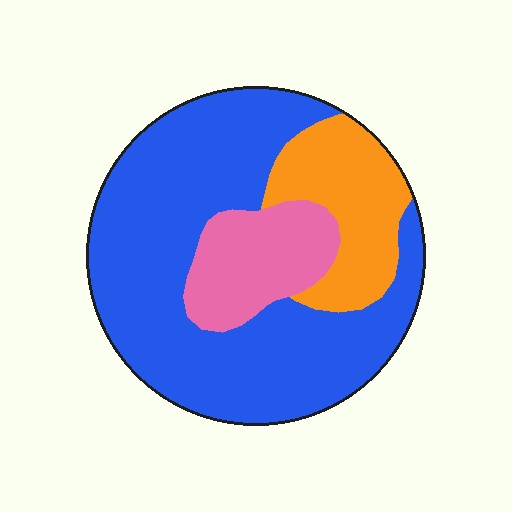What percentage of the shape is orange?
Orange covers around 20% of the shape.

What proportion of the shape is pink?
Pink takes up less than a quarter of the shape.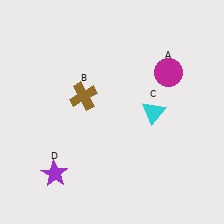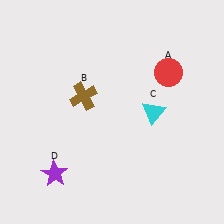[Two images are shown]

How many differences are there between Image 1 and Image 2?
There is 1 difference between the two images.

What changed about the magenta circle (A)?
In Image 1, A is magenta. In Image 2, it changed to red.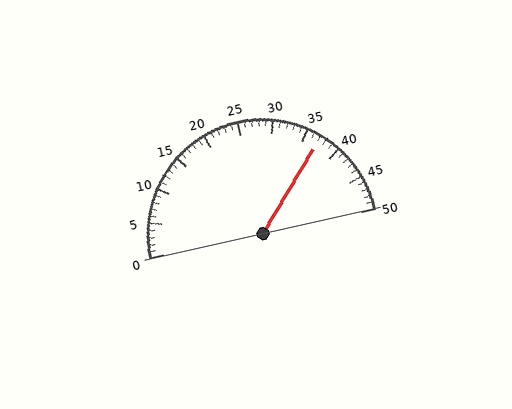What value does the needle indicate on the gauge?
The needle indicates approximately 37.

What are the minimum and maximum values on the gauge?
The gauge ranges from 0 to 50.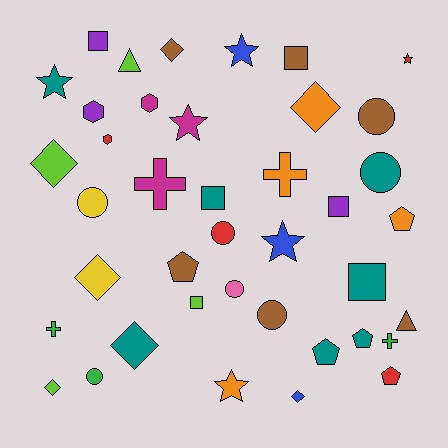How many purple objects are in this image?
There are 3 purple objects.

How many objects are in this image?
There are 40 objects.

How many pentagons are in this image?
There are 5 pentagons.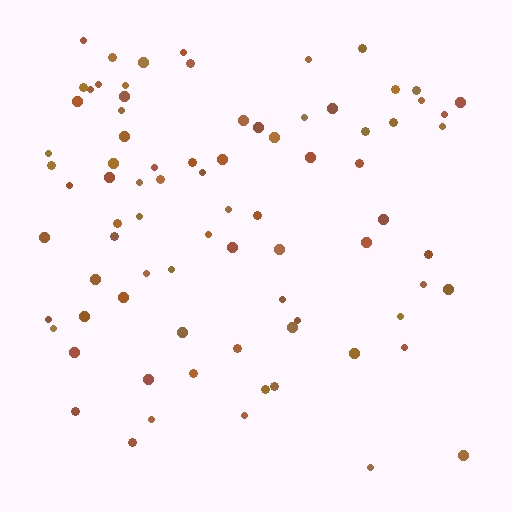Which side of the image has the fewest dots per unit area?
The bottom.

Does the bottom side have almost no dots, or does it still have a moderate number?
Still a moderate number, just noticeably fewer than the top.